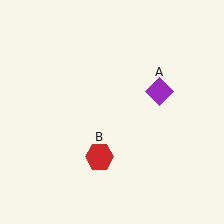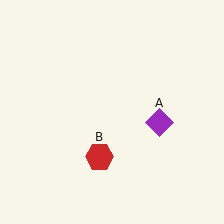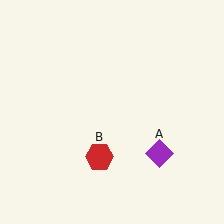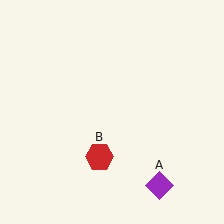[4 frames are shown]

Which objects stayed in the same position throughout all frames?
Red hexagon (object B) remained stationary.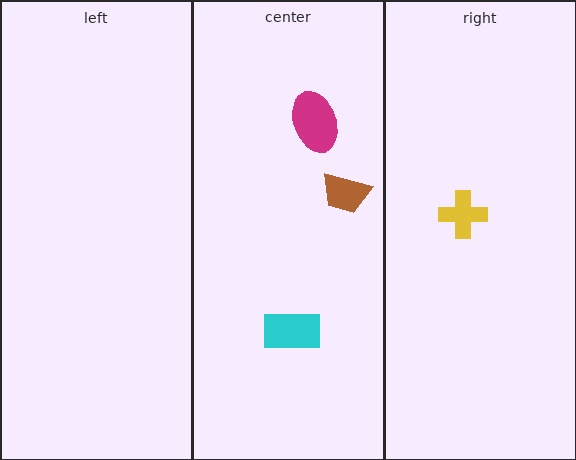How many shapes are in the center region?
3.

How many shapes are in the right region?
1.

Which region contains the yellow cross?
The right region.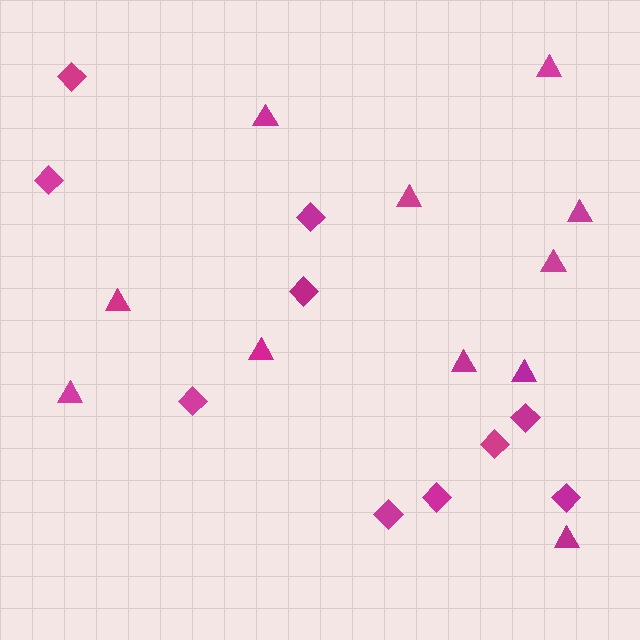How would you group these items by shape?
There are 2 groups: one group of diamonds (10) and one group of triangles (11).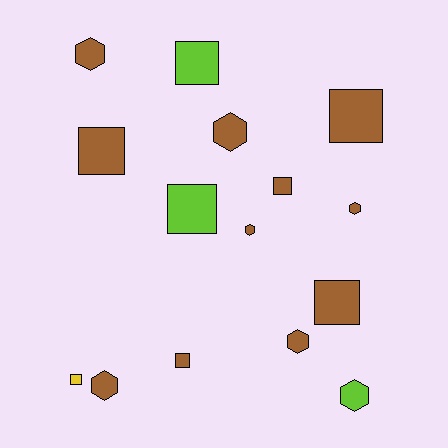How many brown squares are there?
There are 5 brown squares.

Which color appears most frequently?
Brown, with 11 objects.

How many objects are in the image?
There are 15 objects.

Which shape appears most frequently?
Square, with 8 objects.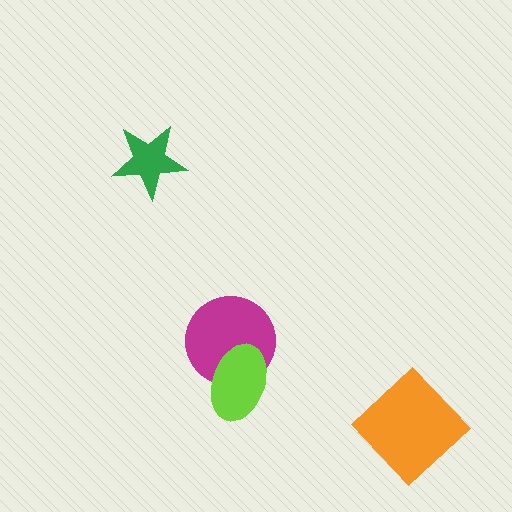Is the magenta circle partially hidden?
Yes, it is partially covered by another shape.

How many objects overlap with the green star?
0 objects overlap with the green star.